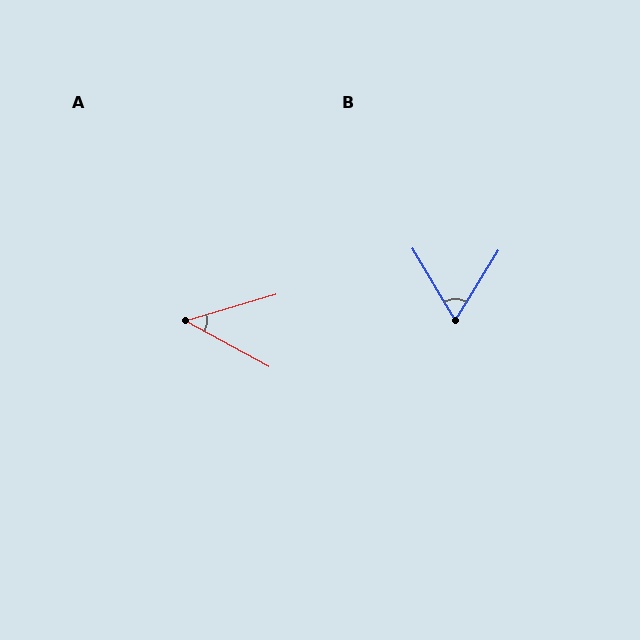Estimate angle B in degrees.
Approximately 62 degrees.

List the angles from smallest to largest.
A (45°), B (62°).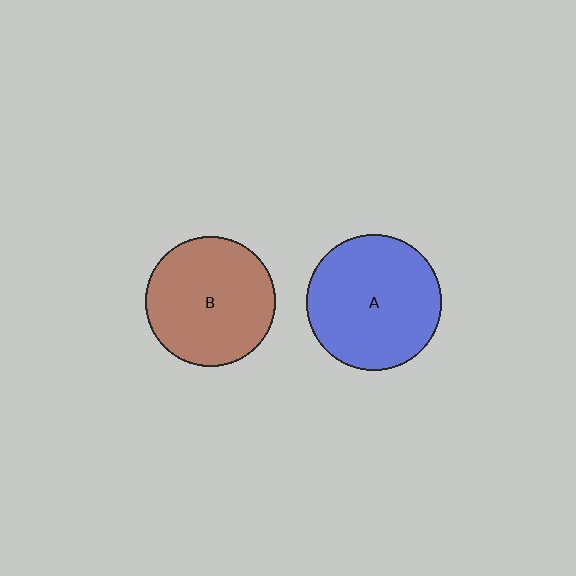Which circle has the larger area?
Circle A (blue).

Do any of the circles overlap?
No, none of the circles overlap.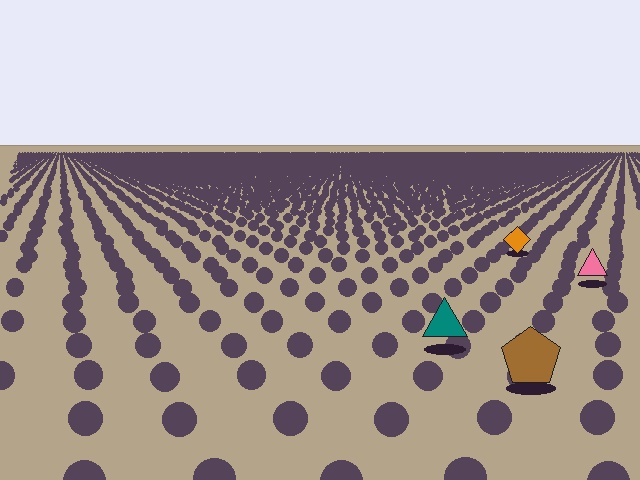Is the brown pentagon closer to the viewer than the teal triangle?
Yes. The brown pentagon is closer — you can tell from the texture gradient: the ground texture is coarser near it.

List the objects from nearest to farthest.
From nearest to farthest: the brown pentagon, the teal triangle, the pink triangle, the orange diamond.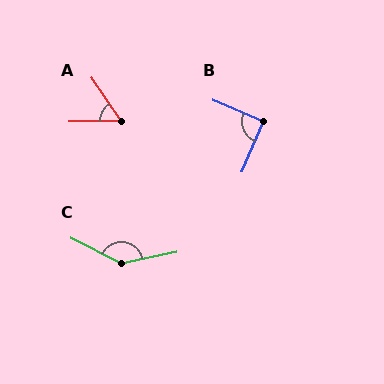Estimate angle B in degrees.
Approximately 91 degrees.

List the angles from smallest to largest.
A (56°), B (91°), C (142°).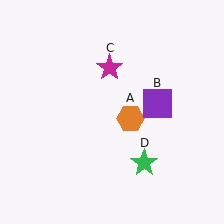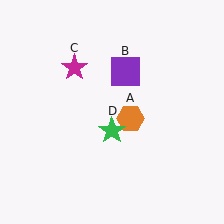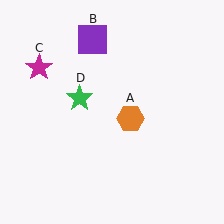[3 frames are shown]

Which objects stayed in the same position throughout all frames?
Orange hexagon (object A) remained stationary.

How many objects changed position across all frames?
3 objects changed position: purple square (object B), magenta star (object C), green star (object D).